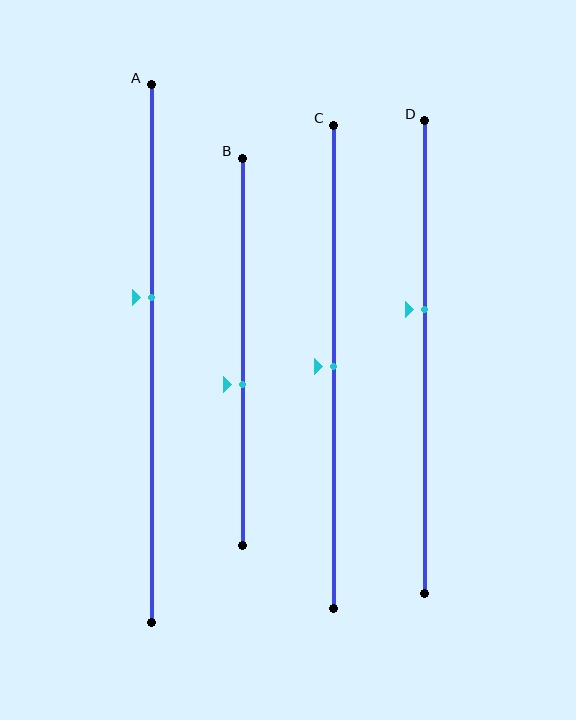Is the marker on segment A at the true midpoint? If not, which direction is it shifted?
No, the marker on segment A is shifted upward by about 10% of the segment length.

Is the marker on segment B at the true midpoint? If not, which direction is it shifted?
No, the marker on segment B is shifted downward by about 9% of the segment length.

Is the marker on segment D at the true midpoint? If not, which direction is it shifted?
No, the marker on segment D is shifted upward by about 10% of the segment length.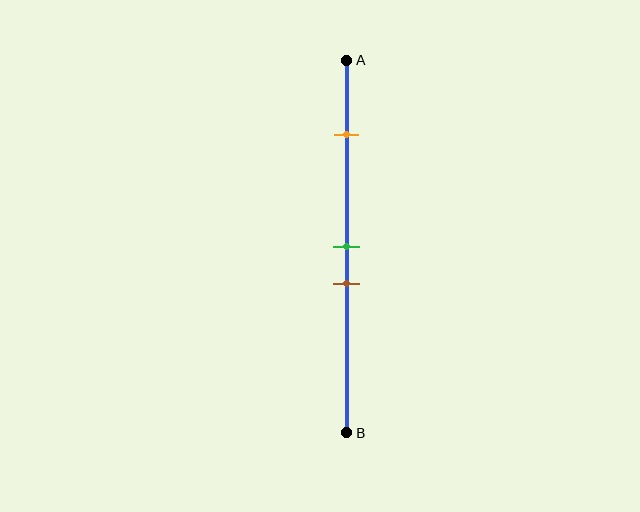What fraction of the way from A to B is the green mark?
The green mark is approximately 50% (0.5) of the way from A to B.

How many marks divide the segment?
There are 3 marks dividing the segment.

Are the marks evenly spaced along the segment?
No, the marks are not evenly spaced.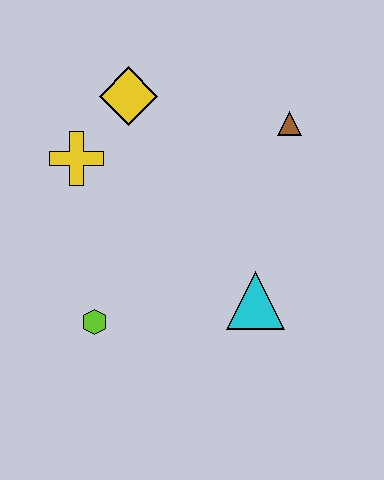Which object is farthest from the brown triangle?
The lime hexagon is farthest from the brown triangle.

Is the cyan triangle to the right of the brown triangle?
No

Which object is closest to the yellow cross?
The yellow diamond is closest to the yellow cross.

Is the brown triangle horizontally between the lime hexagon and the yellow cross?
No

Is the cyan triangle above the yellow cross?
No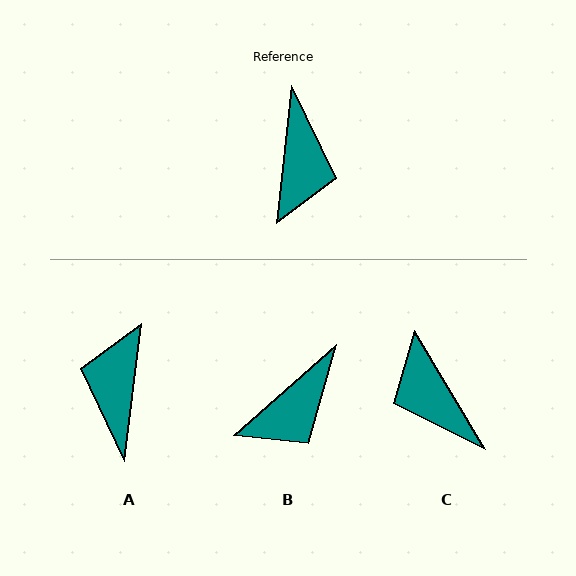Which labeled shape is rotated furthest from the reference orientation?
A, about 179 degrees away.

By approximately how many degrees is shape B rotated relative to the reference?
Approximately 42 degrees clockwise.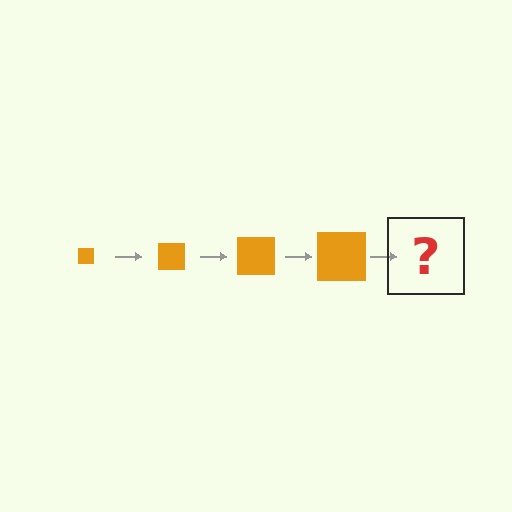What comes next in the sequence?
The next element should be an orange square, larger than the previous one.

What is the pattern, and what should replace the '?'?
The pattern is that the square gets progressively larger each step. The '?' should be an orange square, larger than the previous one.